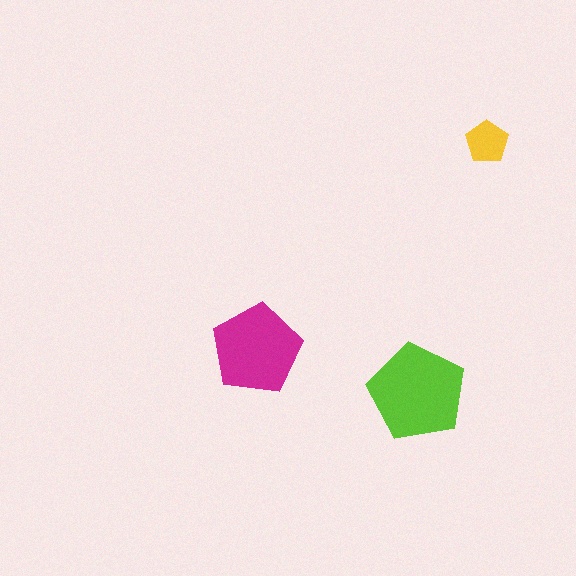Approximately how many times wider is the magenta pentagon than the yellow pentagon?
About 2 times wider.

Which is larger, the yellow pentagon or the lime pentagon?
The lime one.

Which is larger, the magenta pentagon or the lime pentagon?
The lime one.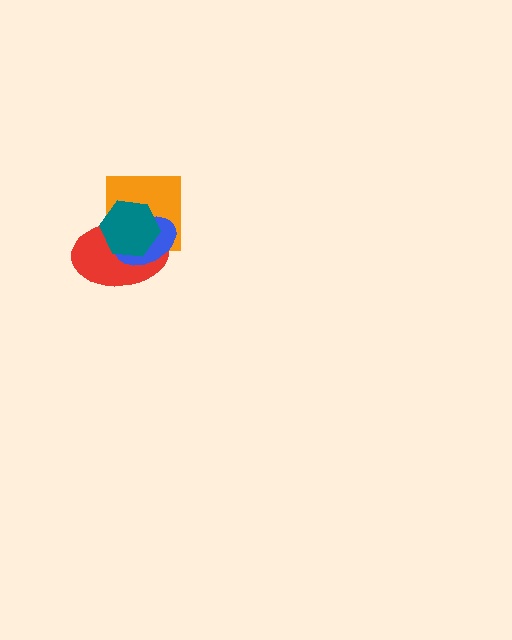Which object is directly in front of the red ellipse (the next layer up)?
The blue ellipse is directly in front of the red ellipse.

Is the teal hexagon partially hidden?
No, no other shape covers it.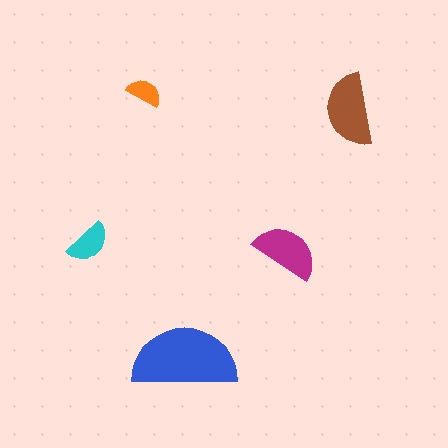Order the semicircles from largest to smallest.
the blue one, the brown one, the magenta one, the cyan one, the orange one.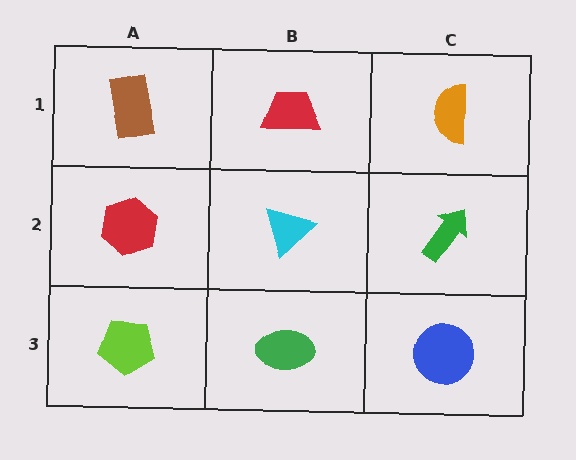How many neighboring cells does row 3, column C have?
2.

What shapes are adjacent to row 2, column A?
A brown rectangle (row 1, column A), a lime pentagon (row 3, column A), a cyan triangle (row 2, column B).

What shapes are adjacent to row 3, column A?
A red hexagon (row 2, column A), a green ellipse (row 3, column B).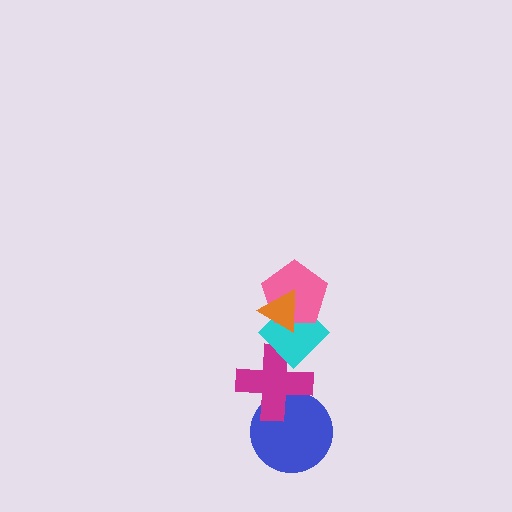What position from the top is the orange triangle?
The orange triangle is 1st from the top.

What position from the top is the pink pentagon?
The pink pentagon is 2nd from the top.